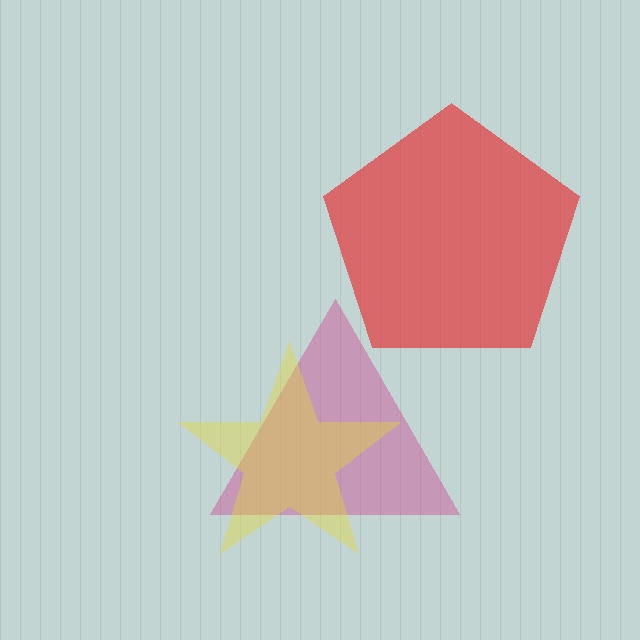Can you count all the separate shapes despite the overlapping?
Yes, there are 3 separate shapes.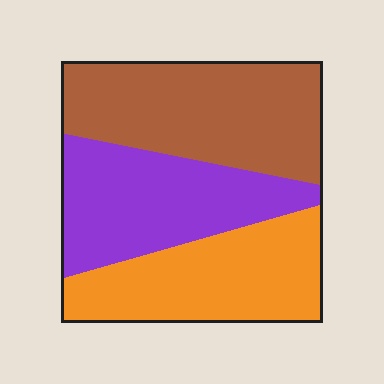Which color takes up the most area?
Brown, at roughly 40%.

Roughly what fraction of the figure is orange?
Orange takes up about one third (1/3) of the figure.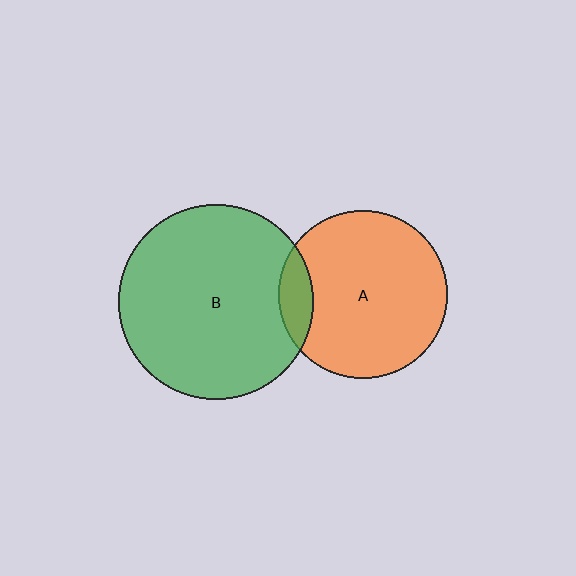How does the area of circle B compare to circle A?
Approximately 1.3 times.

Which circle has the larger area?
Circle B (green).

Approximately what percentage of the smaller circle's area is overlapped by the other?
Approximately 10%.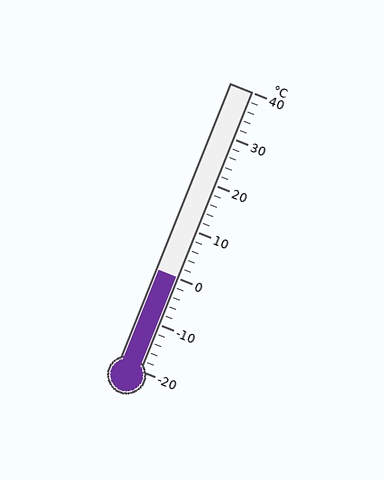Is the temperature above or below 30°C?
The temperature is below 30°C.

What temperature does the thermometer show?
The thermometer shows approximately 0°C.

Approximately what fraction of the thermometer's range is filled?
The thermometer is filled to approximately 35% of its range.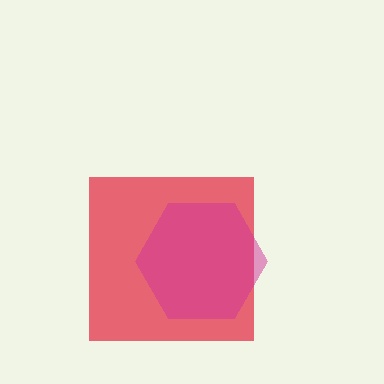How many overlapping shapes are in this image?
There are 2 overlapping shapes in the image.